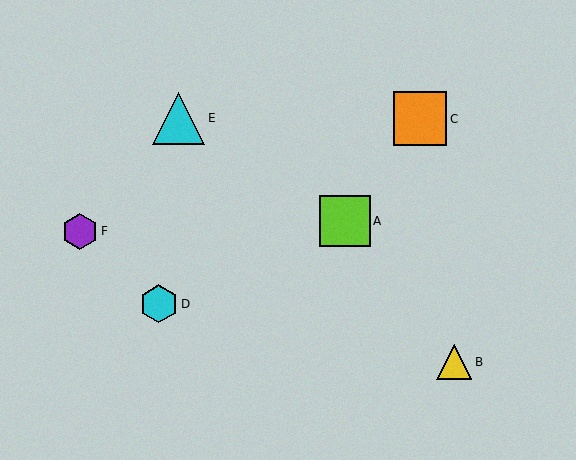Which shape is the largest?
The orange square (labeled C) is the largest.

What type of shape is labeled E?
Shape E is a cyan triangle.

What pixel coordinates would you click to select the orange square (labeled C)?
Click at (420, 119) to select the orange square C.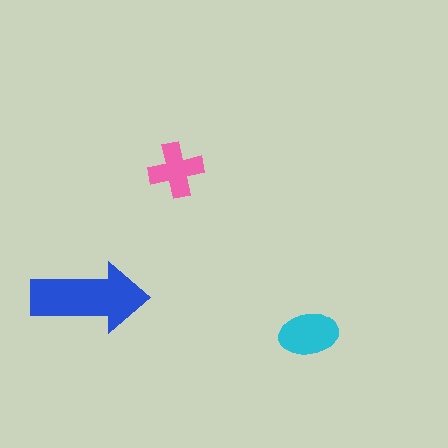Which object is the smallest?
The pink cross.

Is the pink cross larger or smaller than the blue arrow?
Smaller.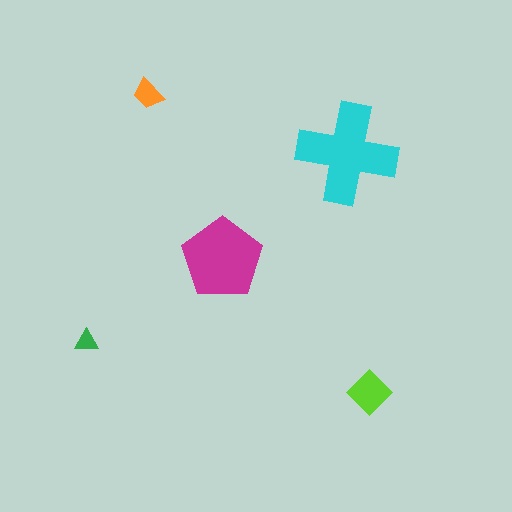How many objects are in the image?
There are 5 objects in the image.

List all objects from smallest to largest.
The green triangle, the orange trapezoid, the lime diamond, the magenta pentagon, the cyan cross.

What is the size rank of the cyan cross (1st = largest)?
1st.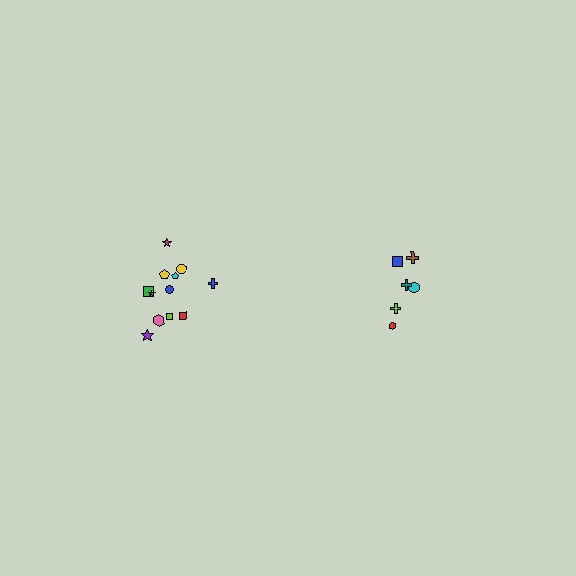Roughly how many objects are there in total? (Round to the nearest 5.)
Roughly 20 objects in total.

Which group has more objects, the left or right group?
The left group.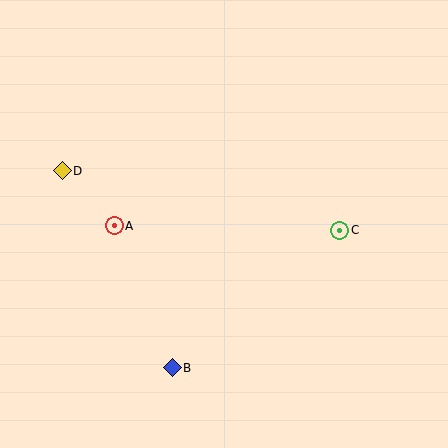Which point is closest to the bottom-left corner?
Point B is closest to the bottom-left corner.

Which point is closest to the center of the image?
Point A at (114, 226) is closest to the center.